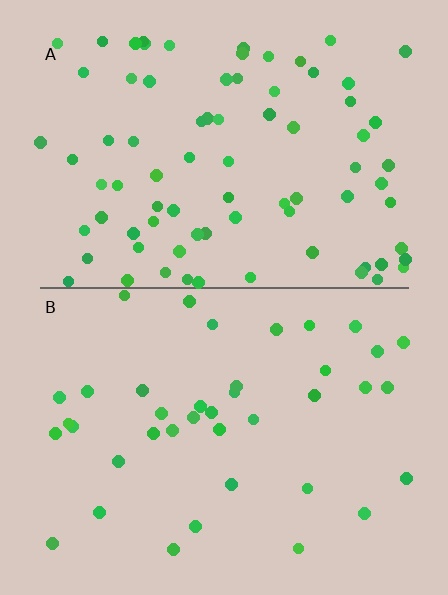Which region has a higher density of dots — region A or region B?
A (the top).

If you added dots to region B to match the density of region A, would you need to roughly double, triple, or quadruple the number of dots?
Approximately double.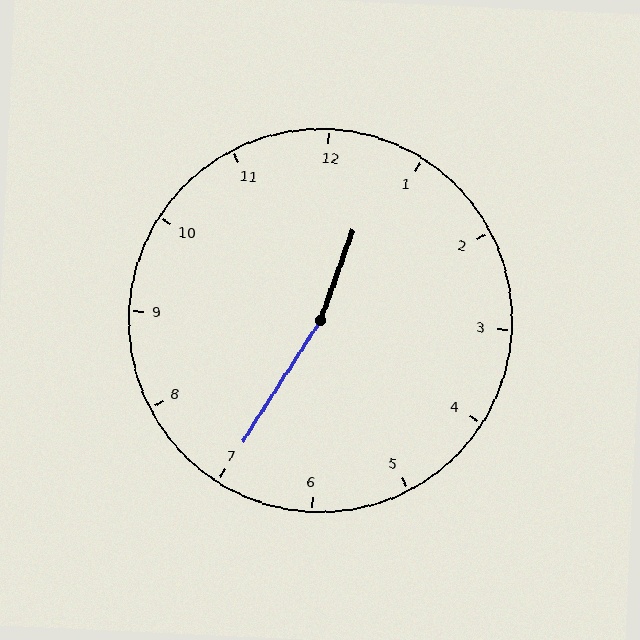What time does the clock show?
12:35.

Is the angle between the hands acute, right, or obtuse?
It is obtuse.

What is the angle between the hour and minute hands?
Approximately 168 degrees.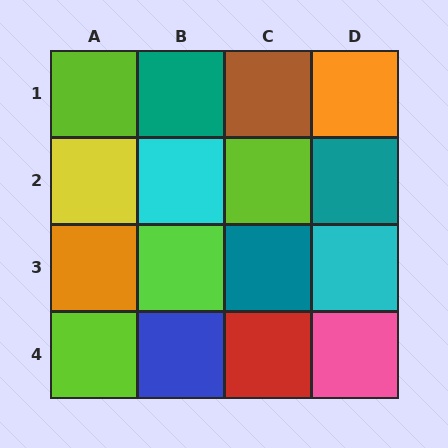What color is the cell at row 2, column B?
Cyan.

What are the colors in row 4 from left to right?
Lime, blue, red, pink.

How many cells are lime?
4 cells are lime.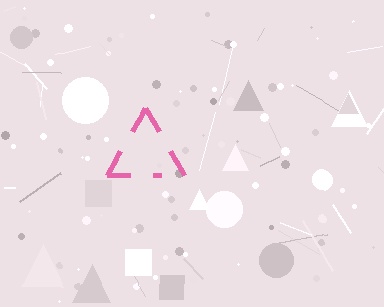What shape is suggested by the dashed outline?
The dashed outline suggests a triangle.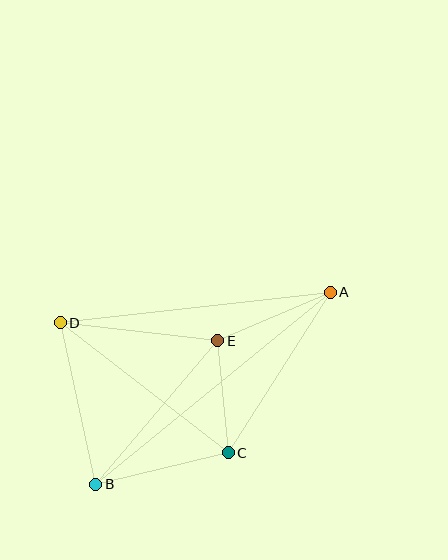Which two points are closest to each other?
Points C and E are closest to each other.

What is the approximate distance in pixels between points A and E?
The distance between A and E is approximately 122 pixels.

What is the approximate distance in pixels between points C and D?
The distance between C and D is approximately 212 pixels.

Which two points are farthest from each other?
Points A and B are farthest from each other.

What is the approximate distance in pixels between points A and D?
The distance between A and D is approximately 272 pixels.